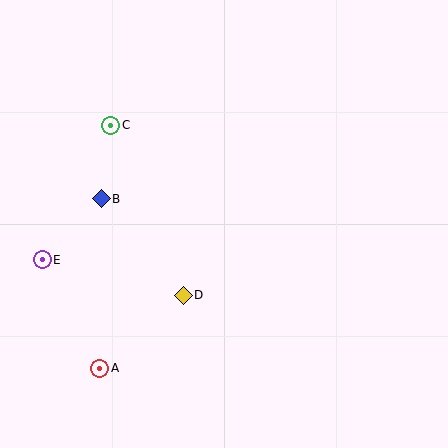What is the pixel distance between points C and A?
The distance between C and A is 243 pixels.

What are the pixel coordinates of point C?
Point C is at (111, 125).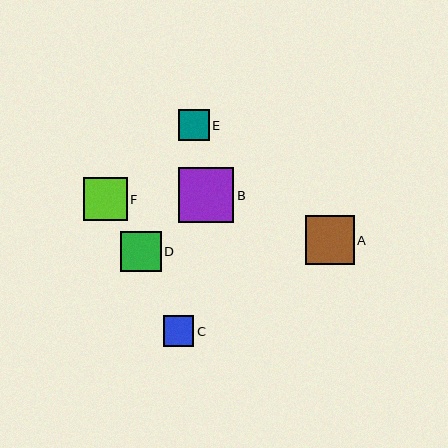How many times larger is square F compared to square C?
Square F is approximately 1.4 times the size of square C.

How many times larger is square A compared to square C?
Square A is approximately 1.6 times the size of square C.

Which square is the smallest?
Square C is the smallest with a size of approximately 31 pixels.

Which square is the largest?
Square B is the largest with a size of approximately 55 pixels.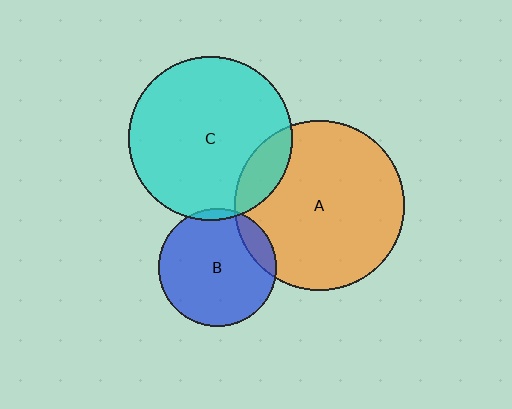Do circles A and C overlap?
Yes.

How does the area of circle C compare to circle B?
Approximately 1.9 times.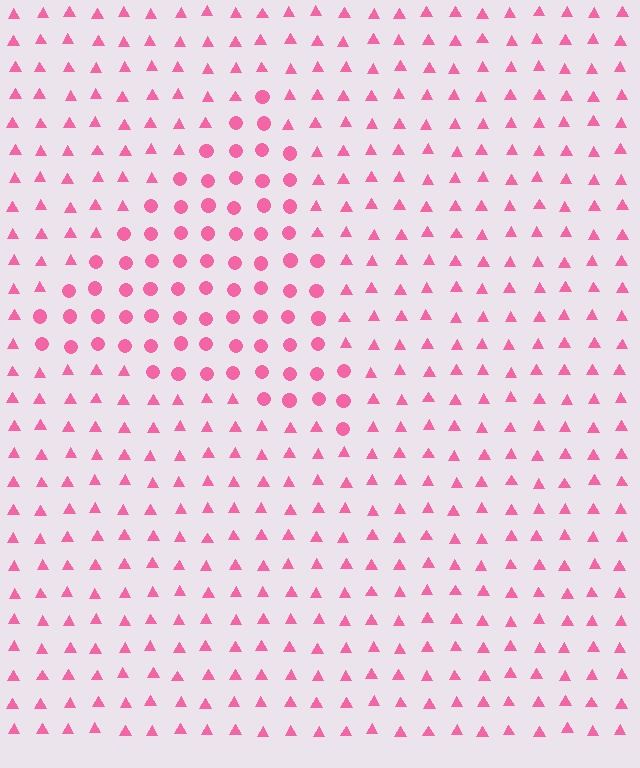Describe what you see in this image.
The image is filled with small pink elements arranged in a uniform grid. A triangle-shaped region contains circles, while the surrounding area contains triangles. The boundary is defined purely by the change in element shape.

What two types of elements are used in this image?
The image uses circles inside the triangle region and triangles outside it.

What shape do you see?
I see a triangle.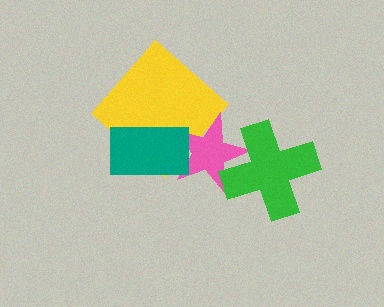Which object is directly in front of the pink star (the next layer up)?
The teal rectangle is directly in front of the pink star.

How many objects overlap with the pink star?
3 objects overlap with the pink star.